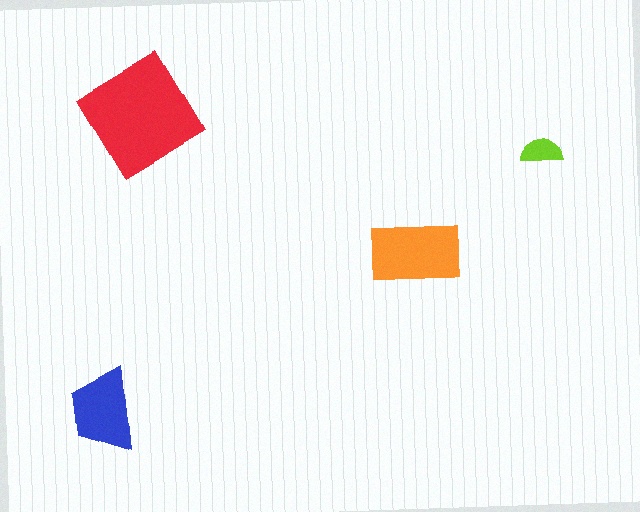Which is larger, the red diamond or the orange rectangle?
The red diamond.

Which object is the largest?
The red diamond.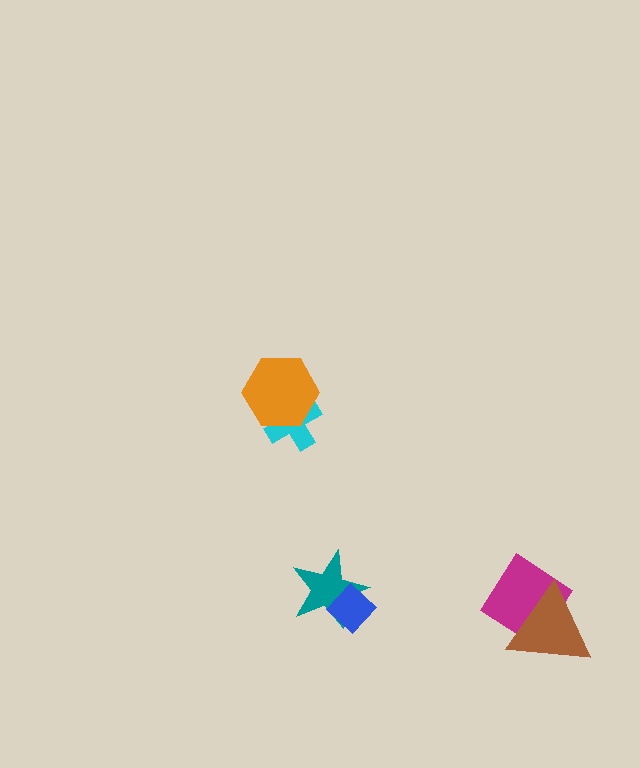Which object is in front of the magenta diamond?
The brown triangle is in front of the magenta diamond.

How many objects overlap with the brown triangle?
1 object overlaps with the brown triangle.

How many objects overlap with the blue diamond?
1 object overlaps with the blue diamond.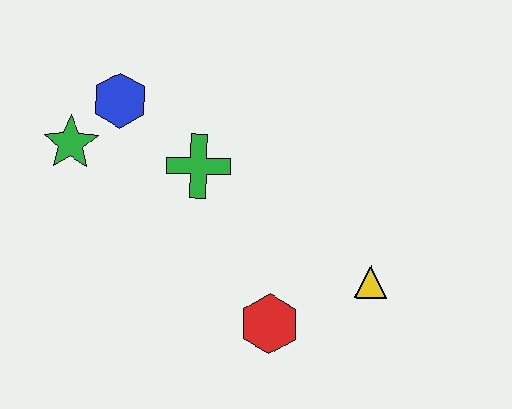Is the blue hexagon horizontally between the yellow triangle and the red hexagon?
No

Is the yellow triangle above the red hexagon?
Yes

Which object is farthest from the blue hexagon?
The yellow triangle is farthest from the blue hexagon.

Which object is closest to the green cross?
The blue hexagon is closest to the green cross.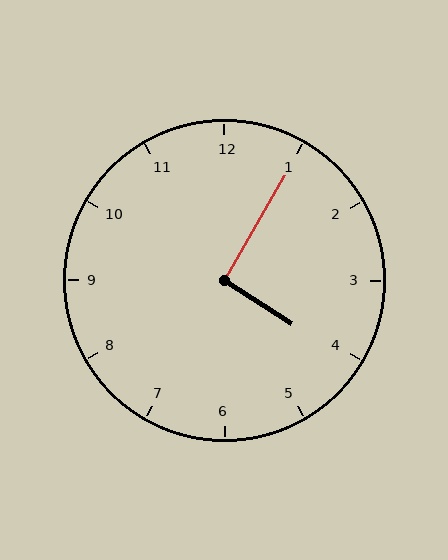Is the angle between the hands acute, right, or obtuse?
It is right.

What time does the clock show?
4:05.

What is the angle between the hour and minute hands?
Approximately 92 degrees.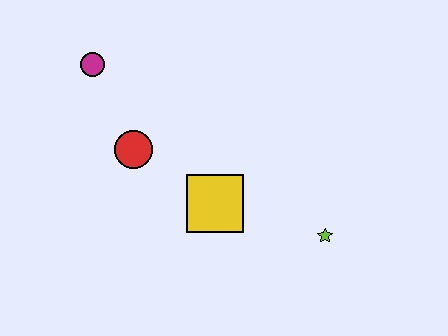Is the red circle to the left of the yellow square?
Yes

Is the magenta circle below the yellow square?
No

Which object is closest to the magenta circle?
The red circle is closest to the magenta circle.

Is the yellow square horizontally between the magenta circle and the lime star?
Yes